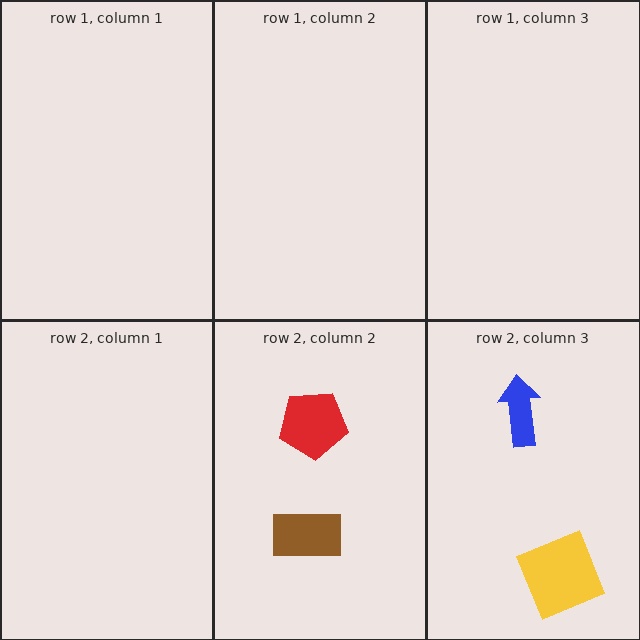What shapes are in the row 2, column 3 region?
The yellow square, the blue arrow.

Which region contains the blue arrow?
The row 2, column 3 region.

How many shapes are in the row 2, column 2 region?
2.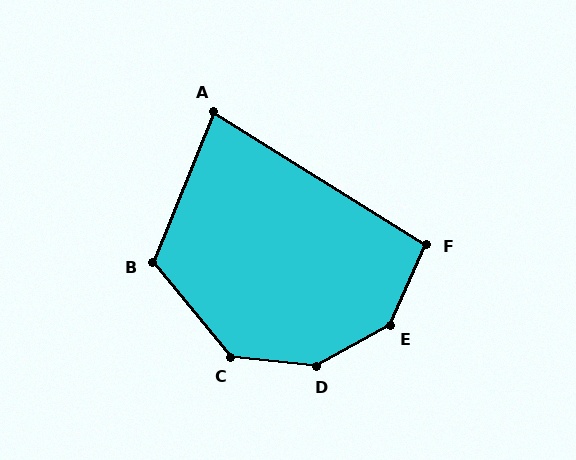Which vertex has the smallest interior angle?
A, at approximately 80 degrees.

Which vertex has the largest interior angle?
D, at approximately 144 degrees.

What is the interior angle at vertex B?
Approximately 118 degrees (obtuse).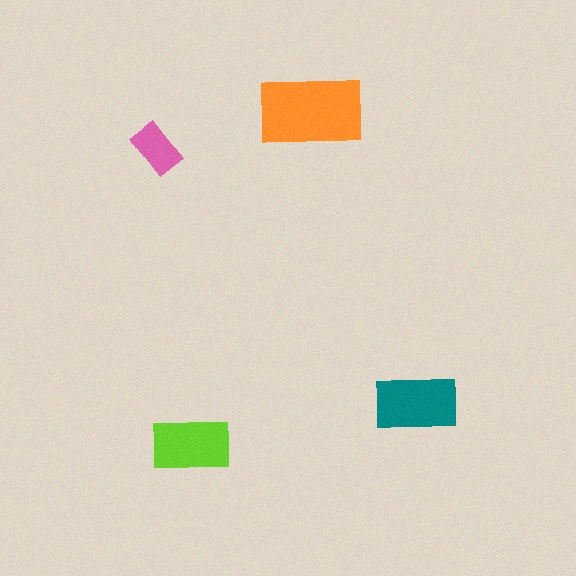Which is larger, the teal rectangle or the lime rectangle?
The teal one.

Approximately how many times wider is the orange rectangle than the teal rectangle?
About 1.5 times wider.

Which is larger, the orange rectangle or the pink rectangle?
The orange one.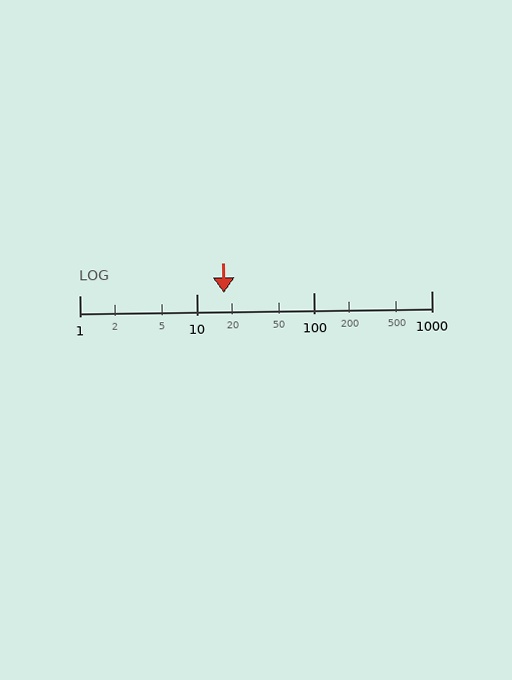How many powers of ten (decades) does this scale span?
The scale spans 3 decades, from 1 to 1000.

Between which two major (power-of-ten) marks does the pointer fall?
The pointer is between 10 and 100.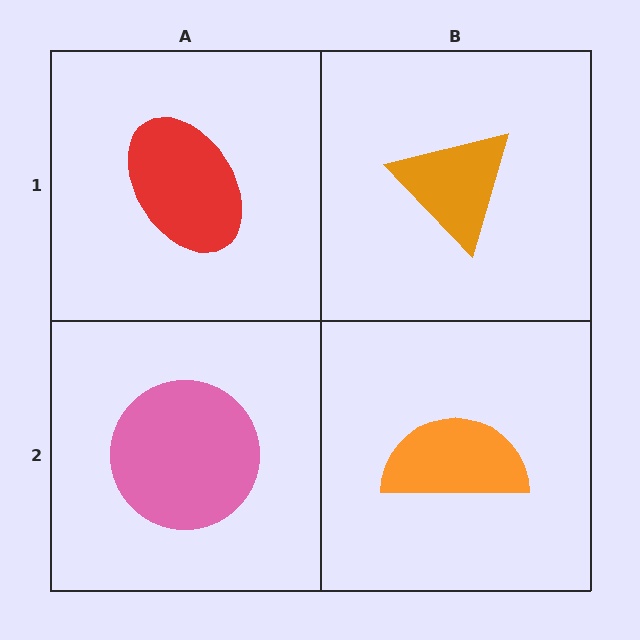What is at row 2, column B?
An orange semicircle.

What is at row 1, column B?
An orange triangle.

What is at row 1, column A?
A red ellipse.